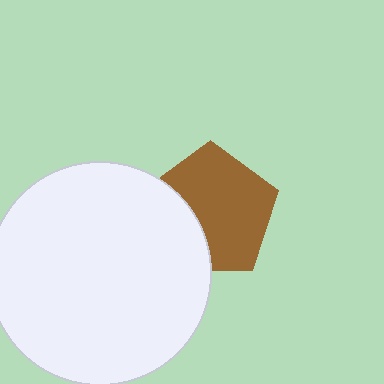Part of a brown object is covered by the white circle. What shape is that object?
It is a pentagon.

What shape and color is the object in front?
The object in front is a white circle.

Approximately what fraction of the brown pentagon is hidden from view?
Roughly 31% of the brown pentagon is hidden behind the white circle.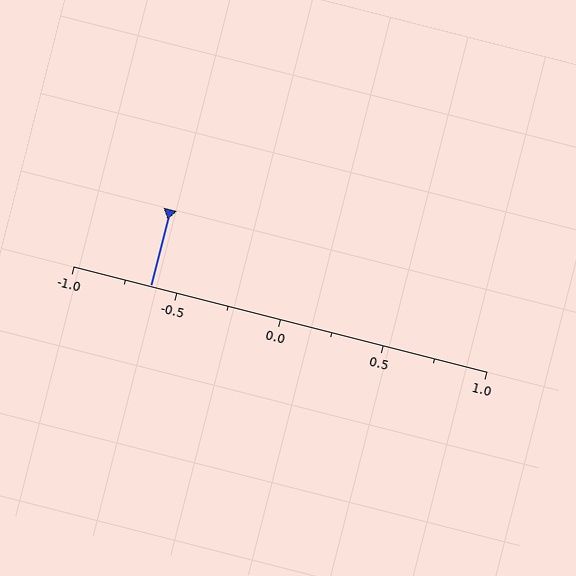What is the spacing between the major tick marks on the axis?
The major ticks are spaced 0.5 apart.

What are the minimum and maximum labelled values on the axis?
The axis runs from -1.0 to 1.0.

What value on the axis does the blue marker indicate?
The marker indicates approximately -0.62.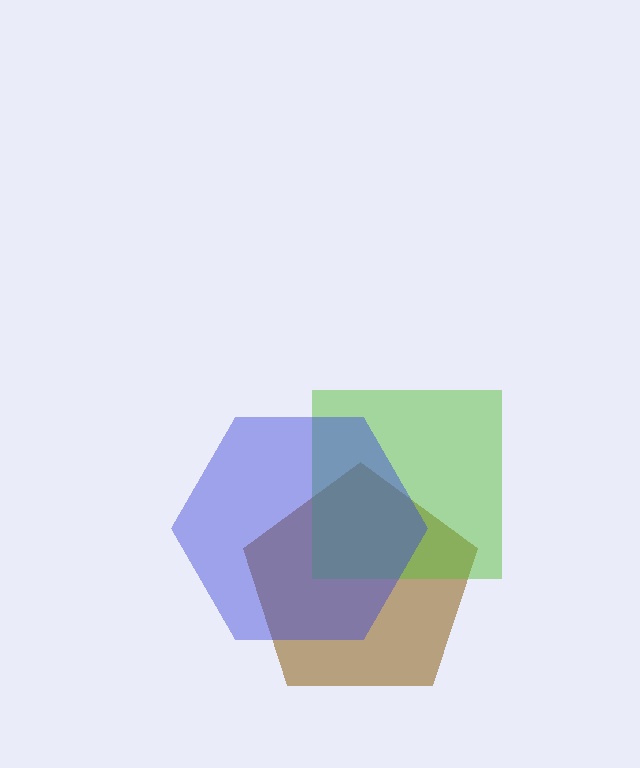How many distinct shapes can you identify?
There are 3 distinct shapes: a brown pentagon, a lime square, a blue hexagon.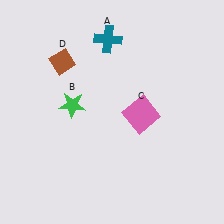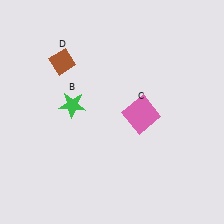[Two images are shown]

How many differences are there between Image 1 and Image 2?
There is 1 difference between the two images.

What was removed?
The teal cross (A) was removed in Image 2.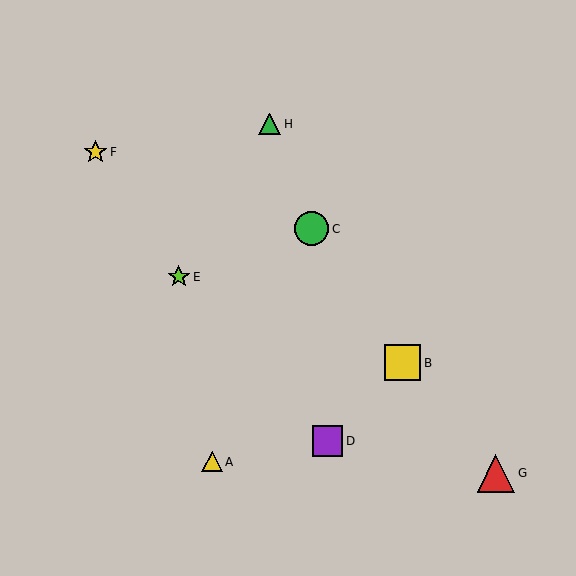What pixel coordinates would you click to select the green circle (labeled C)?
Click at (311, 229) to select the green circle C.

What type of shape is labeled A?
Shape A is a yellow triangle.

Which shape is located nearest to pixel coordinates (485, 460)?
The red triangle (labeled G) at (496, 473) is nearest to that location.